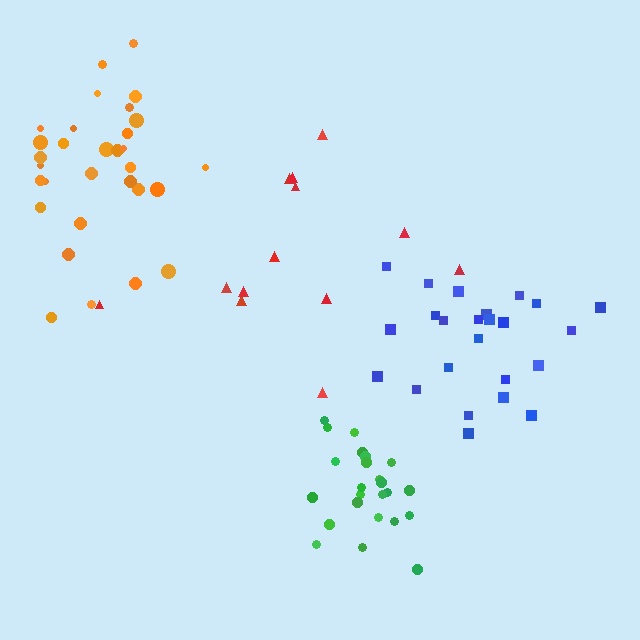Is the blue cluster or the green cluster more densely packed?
Green.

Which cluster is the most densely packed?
Green.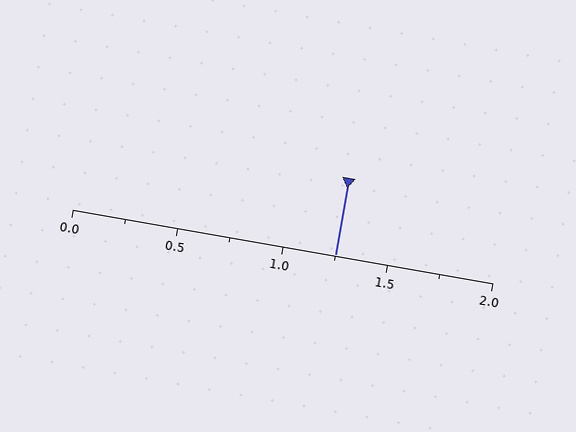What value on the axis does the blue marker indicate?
The marker indicates approximately 1.25.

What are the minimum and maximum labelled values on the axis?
The axis runs from 0.0 to 2.0.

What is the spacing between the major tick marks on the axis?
The major ticks are spaced 0.5 apart.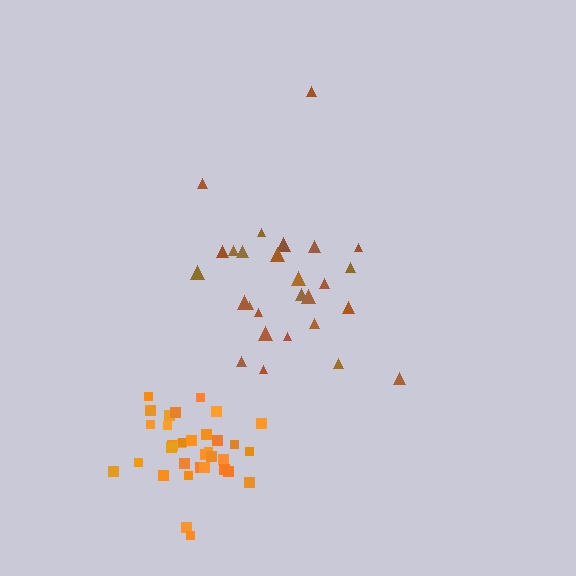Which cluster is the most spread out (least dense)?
Brown.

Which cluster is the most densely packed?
Orange.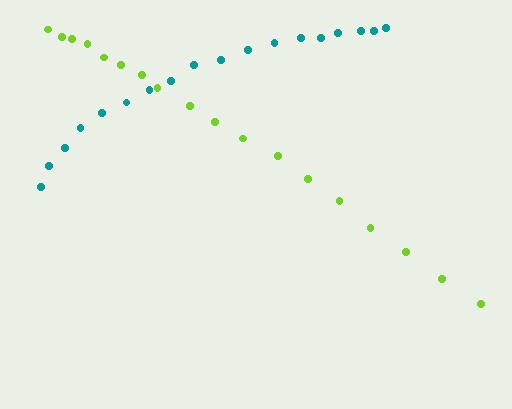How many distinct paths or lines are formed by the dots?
There are 2 distinct paths.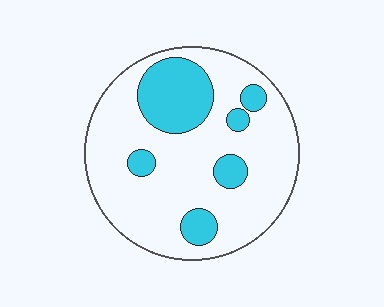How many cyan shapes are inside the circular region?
6.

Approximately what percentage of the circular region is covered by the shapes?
Approximately 25%.